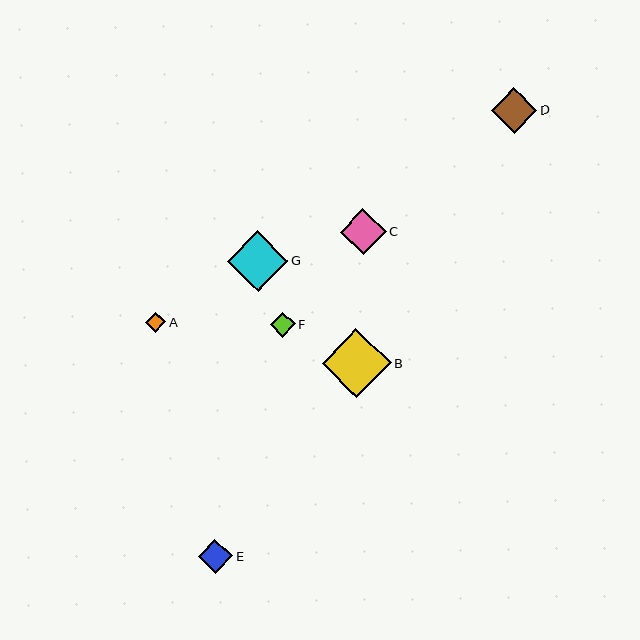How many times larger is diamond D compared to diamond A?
Diamond D is approximately 2.2 times the size of diamond A.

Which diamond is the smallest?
Diamond A is the smallest with a size of approximately 20 pixels.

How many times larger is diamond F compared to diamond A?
Diamond F is approximately 1.2 times the size of diamond A.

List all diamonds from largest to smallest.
From largest to smallest: B, G, C, D, E, F, A.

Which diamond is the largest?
Diamond B is the largest with a size of approximately 69 pixels.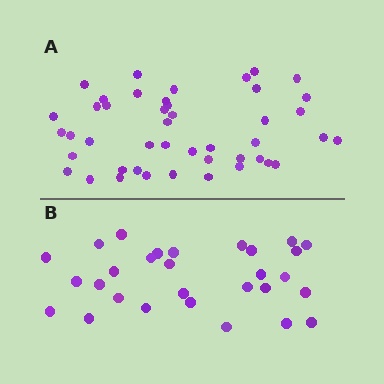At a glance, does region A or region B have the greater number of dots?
Region A (the top region) has more dots.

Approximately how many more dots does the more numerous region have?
Region A has approximately 15 more dots than region B.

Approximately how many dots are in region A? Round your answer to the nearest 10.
About 40 dots. (The exact count is 45, which rounds to 40.)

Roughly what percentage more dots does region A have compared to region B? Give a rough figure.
About 55% more.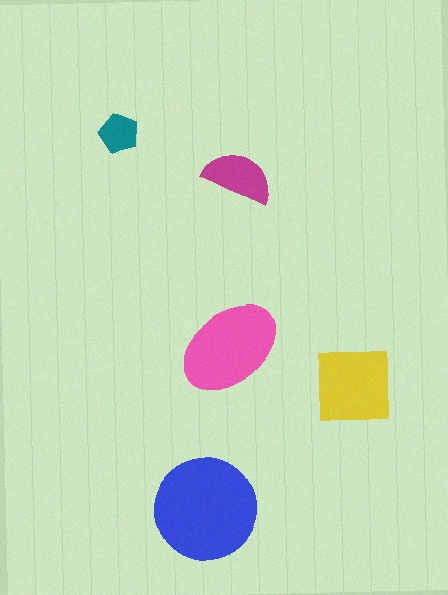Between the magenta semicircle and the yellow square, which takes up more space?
The yellow square.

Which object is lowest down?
The blue circle is bottommost.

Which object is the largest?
The blue circle.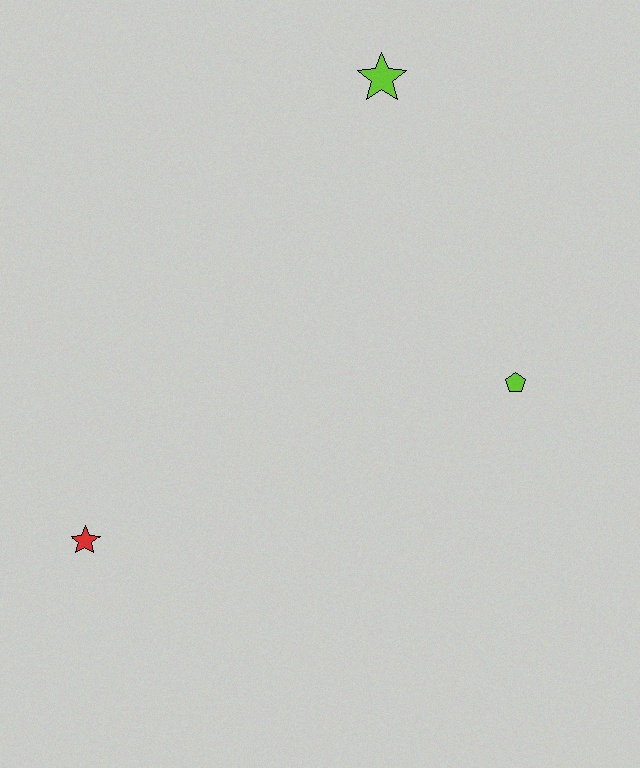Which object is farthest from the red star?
The lime star is farthest from the red star.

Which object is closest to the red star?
The lime pentagon is closest to the red star.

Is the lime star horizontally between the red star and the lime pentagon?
Yes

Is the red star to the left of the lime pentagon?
Yes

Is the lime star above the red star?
Yes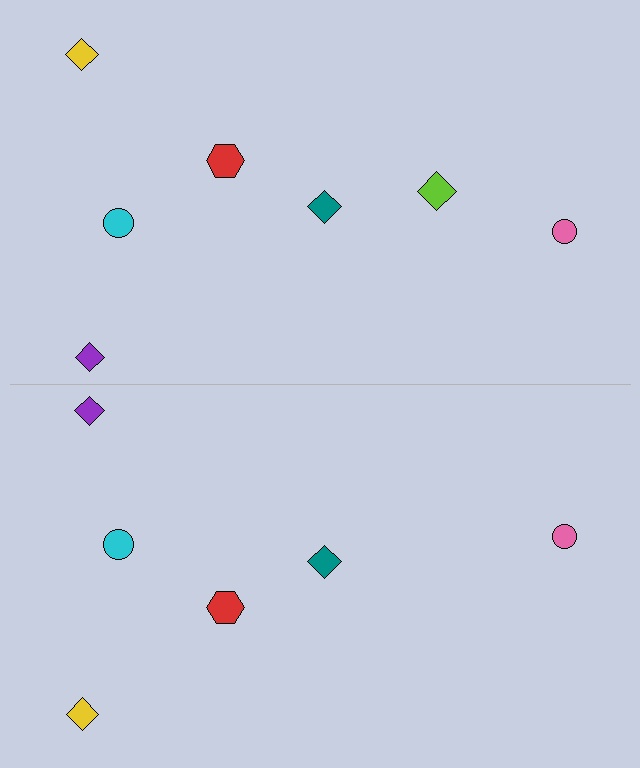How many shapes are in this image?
There are 13 shapes in this image.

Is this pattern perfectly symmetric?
No, the pattern is not perfectly symmetric. A lime diamond is missing from the bottom side.